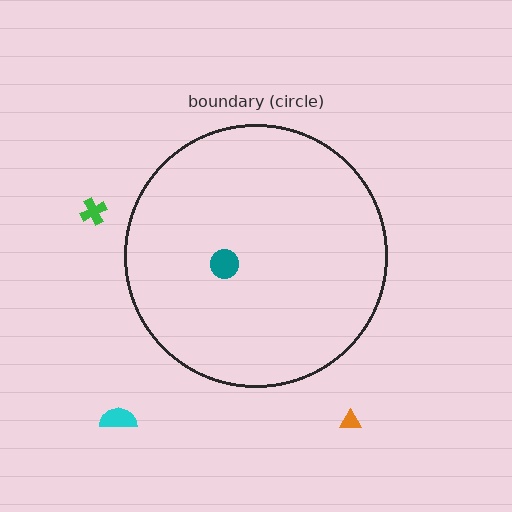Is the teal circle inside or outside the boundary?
Inside.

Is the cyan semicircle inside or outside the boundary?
Outside.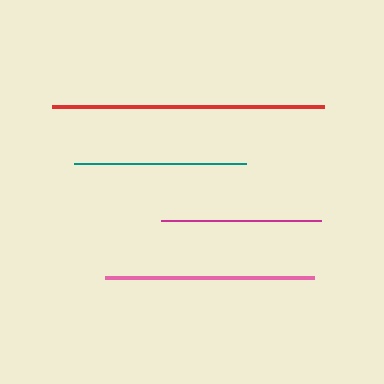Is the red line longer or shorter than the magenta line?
The red line is longer than the magenta line.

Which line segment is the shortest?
The magenta line is the shortest at approximately 161 pixels.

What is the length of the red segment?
The red segment is approximately 272 pixels long.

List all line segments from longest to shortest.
From longest to shortest: red, pink, teal, magenta.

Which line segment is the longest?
The red line is the longest at approximately 272 pixels.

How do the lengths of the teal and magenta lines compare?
The teal and magenta lines are approximately the same length.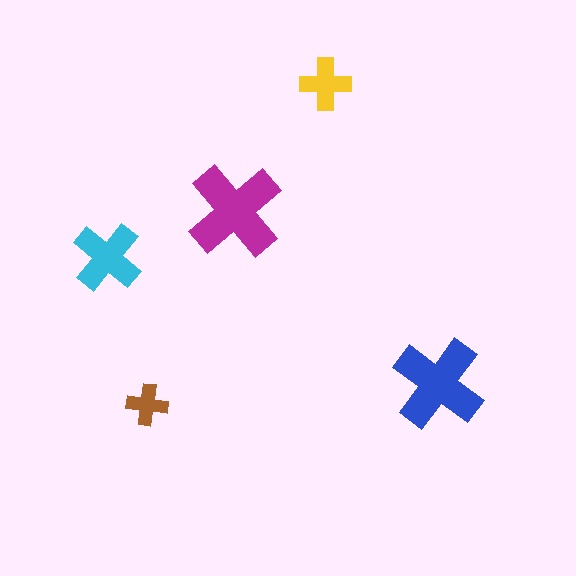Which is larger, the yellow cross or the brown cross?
The yellow one.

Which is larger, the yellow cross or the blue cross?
The blue one.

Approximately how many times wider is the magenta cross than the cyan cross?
About 1.5 times wider.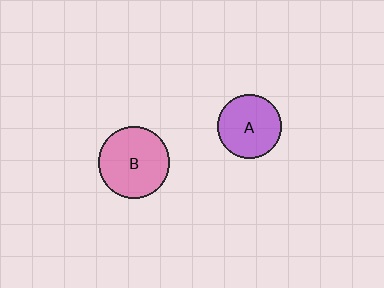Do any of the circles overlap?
No, none of the circles overlap.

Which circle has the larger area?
Circle B (pink).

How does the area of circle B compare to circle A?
Approximately 1.3 times.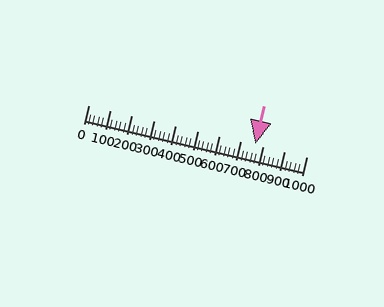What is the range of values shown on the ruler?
The ruler shows values from 0 to 1000.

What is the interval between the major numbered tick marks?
The major tick marks are spaced 100 units apart.